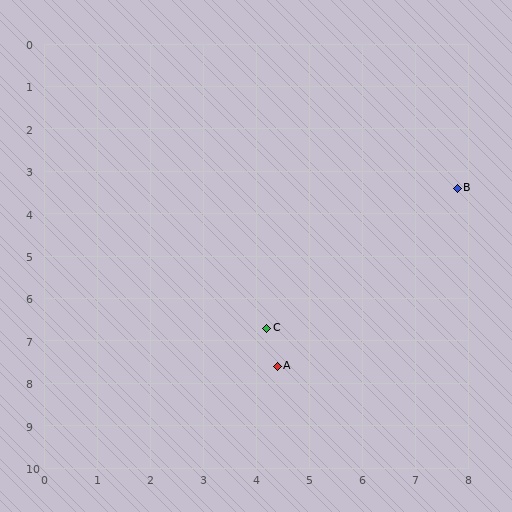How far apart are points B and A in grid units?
Points B and A are about 5.4 grid units apart.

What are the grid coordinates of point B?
Point B is at approximately (7.8, 3.4).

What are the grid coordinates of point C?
Point C is at approximately (4.2, 6.7).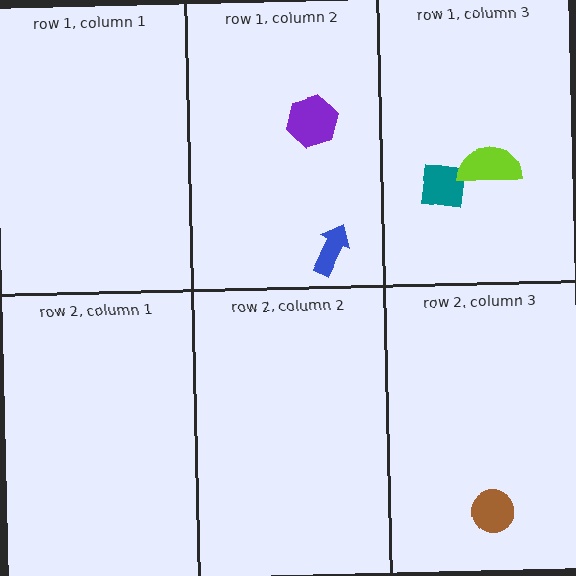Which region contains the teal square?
The row 1, column 3 region.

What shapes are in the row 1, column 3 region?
The teal square, the lime semicircle.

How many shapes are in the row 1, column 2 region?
2.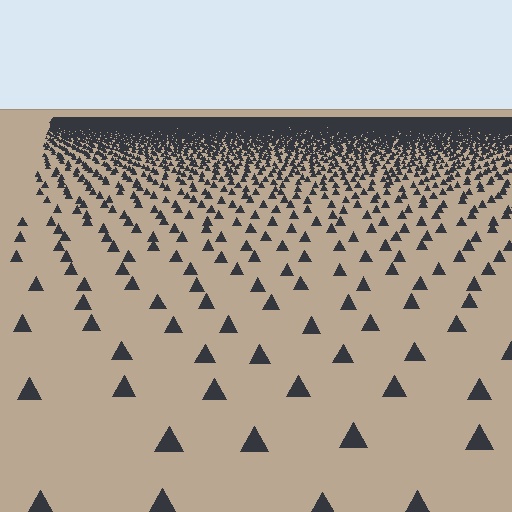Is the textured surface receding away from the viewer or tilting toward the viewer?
The surface is receding away from the viewer. Texture elements get smaller and denser toward the top.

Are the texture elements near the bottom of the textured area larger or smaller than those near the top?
Larger. Near the bottom, elements are closer to the viewer and appear at a bigger on-screen size.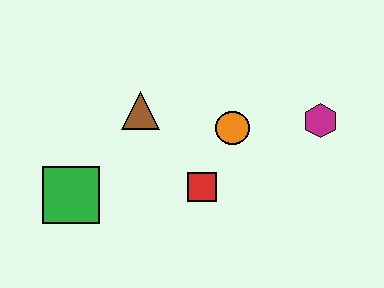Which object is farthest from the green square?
The magenta hexagon is farthest from the green square.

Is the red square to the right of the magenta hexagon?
No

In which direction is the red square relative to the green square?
The red square is to the right of the green square.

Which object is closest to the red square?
The orange circle is closest to the red square.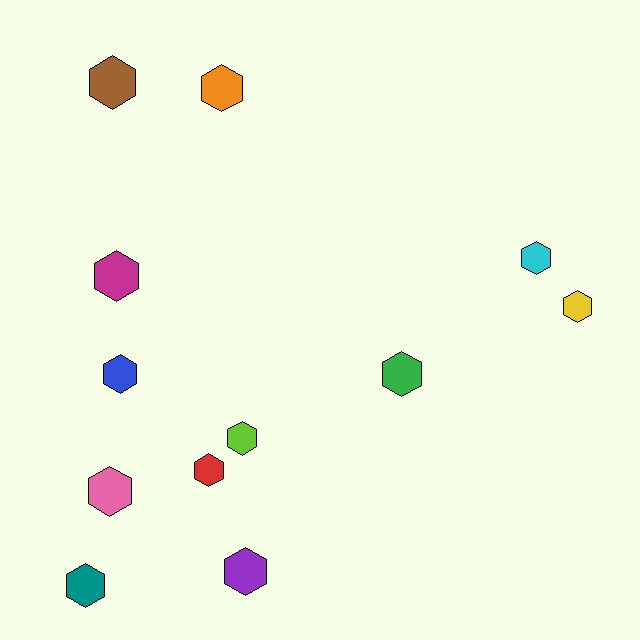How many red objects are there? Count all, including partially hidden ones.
There is 1 red object.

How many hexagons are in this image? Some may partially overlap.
There are 12 hexagons.